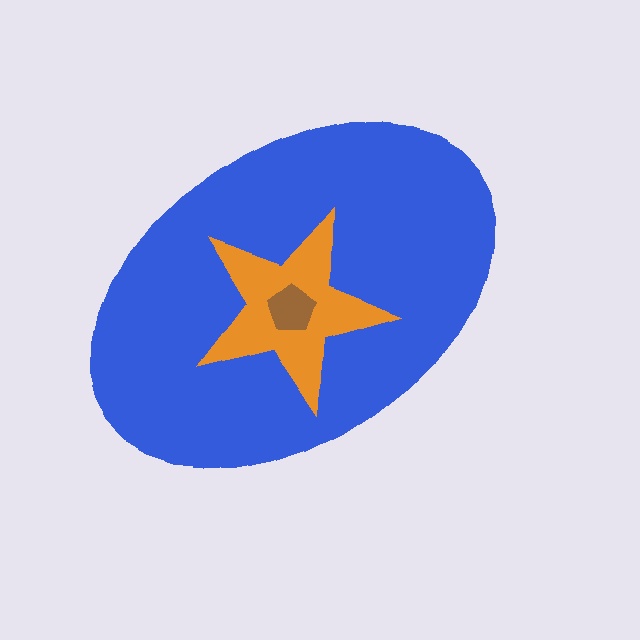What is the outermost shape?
The blue ellipse.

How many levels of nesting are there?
3.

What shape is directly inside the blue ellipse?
The orange star.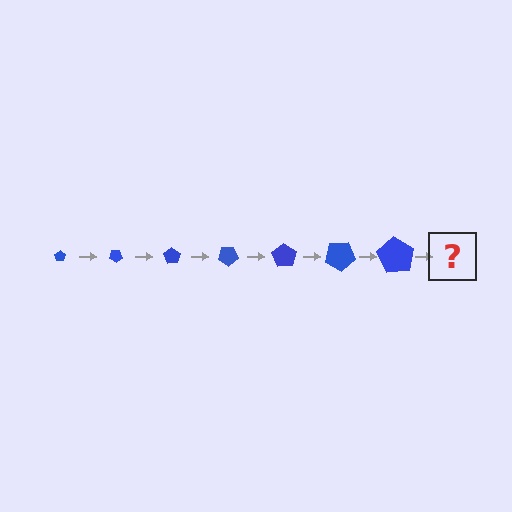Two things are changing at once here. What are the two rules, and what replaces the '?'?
The two rules are that the pentagon grows larger each step and it rotates 35 degrees each step. The '?' should be a pentagon, larger than the previous one and rotated 245 degrees from the start.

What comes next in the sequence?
The next element should be a pentagon, larger than the previous one and rotated 245 degrees from the start.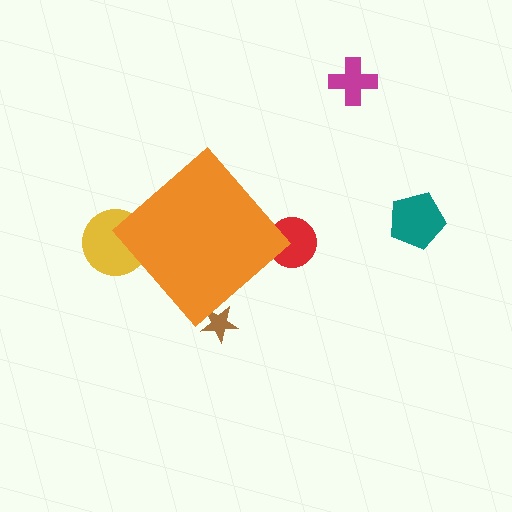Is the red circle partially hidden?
Yes, the red circle is partially hidden behind the orange diamond.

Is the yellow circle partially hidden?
Yes, the yellow circle is partially hidden behind the orange diamond.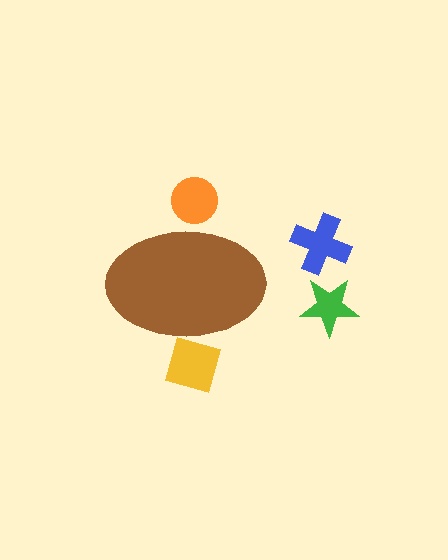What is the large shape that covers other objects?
A brown ellipse.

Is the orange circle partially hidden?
Yes, the orange circle is partially hidden behind the brown ellipse.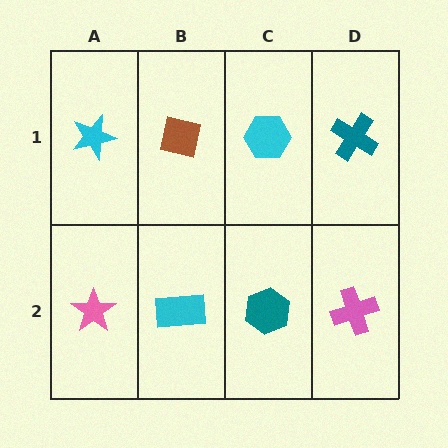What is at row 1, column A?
A cyan star.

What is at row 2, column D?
A pink cross.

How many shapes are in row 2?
4 shapes.